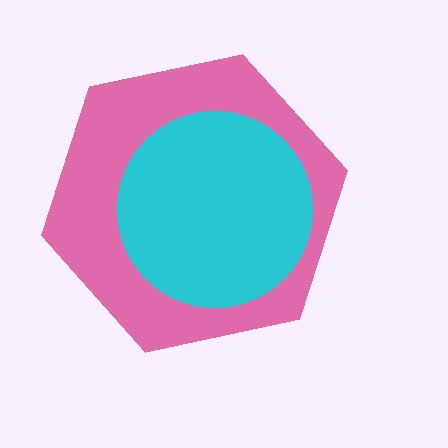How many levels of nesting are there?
2.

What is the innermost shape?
The cyan circle.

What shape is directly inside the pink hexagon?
The cyan circle.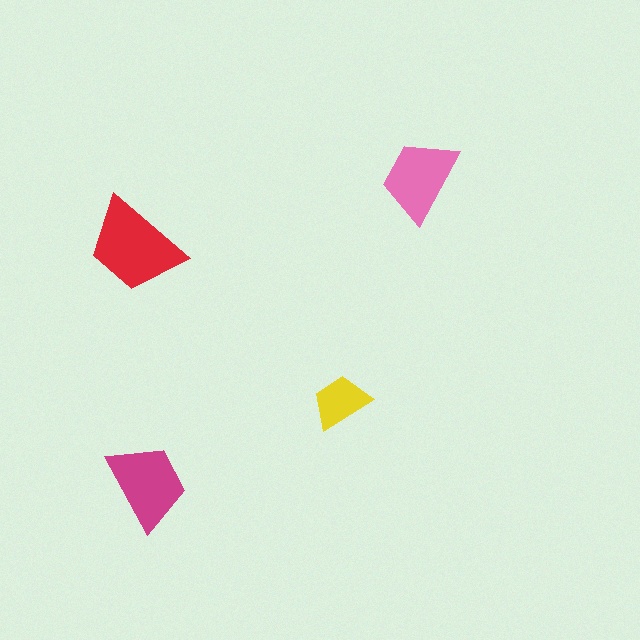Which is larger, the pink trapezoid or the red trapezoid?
The red one.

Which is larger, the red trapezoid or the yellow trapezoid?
The red one.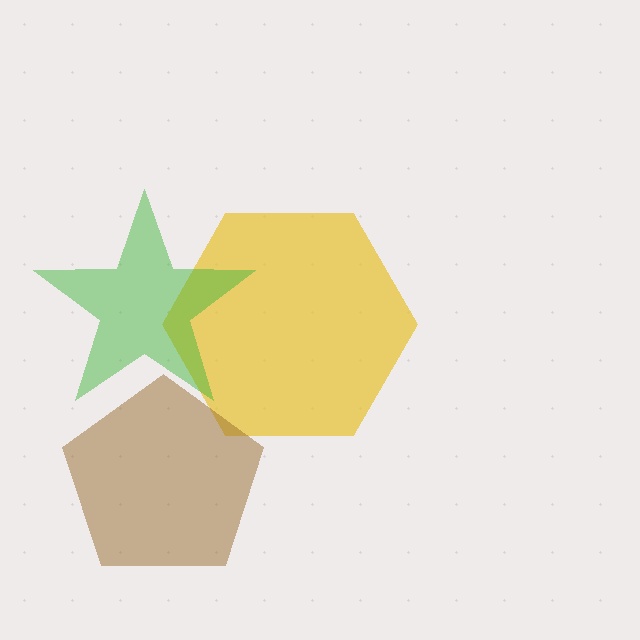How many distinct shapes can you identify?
There are 3 distinct shapes: a yellow hexagon, a brown pentagon, a green star.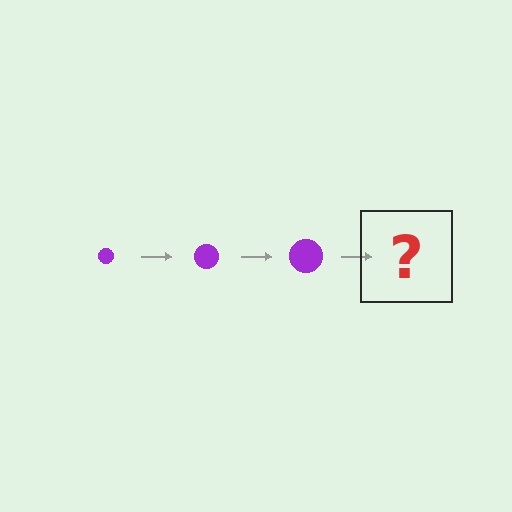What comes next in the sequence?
The next element should be a purple circle, larger than the previous one.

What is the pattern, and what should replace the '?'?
The pattern is that the circle gets progressively larger each step. The '?' should be a purple circle, larger than the previous one.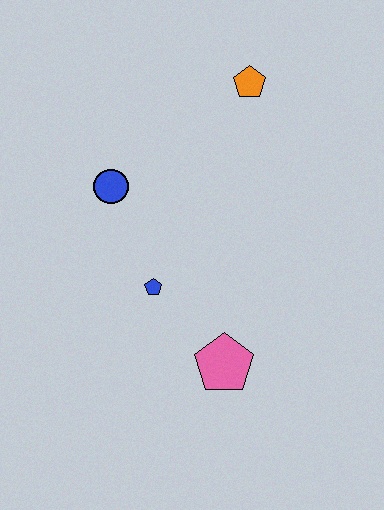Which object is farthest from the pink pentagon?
The orange pentagon is farthest from the pink pentagon.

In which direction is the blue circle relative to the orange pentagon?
The blue circle is to the left of the orange pentagon.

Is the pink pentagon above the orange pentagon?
No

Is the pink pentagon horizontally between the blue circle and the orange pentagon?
Yes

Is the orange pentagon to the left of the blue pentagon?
No